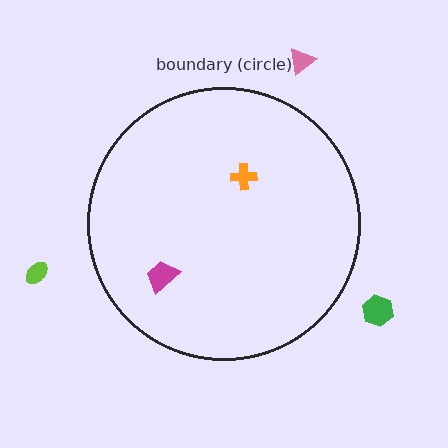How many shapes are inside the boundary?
2 inside, 3 outside.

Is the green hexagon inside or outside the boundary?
Outside.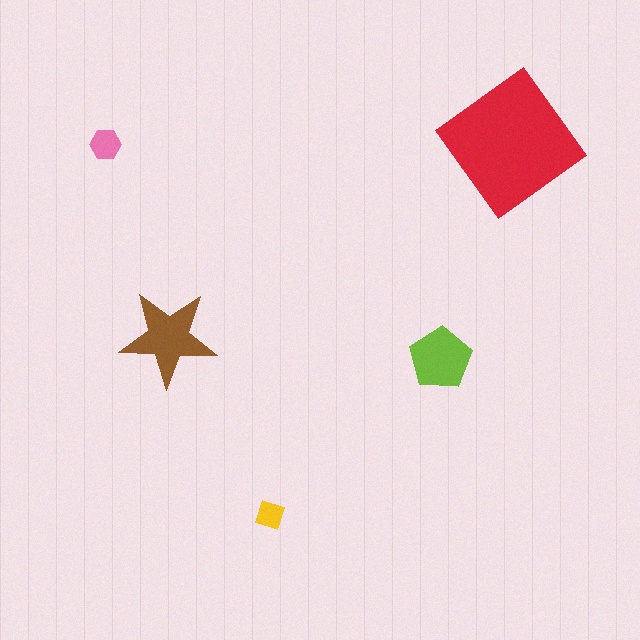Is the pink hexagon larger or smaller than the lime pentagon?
Smaller.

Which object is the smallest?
The yellow diamond.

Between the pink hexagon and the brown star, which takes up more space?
The brown star.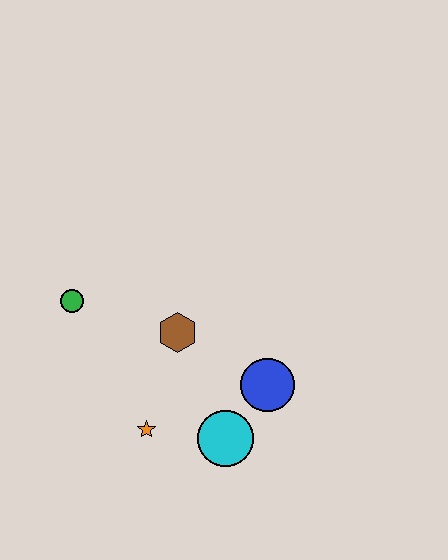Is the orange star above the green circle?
No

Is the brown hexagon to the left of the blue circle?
Yes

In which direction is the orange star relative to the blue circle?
The orange star is to the left of the blue circle.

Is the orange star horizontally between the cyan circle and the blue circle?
No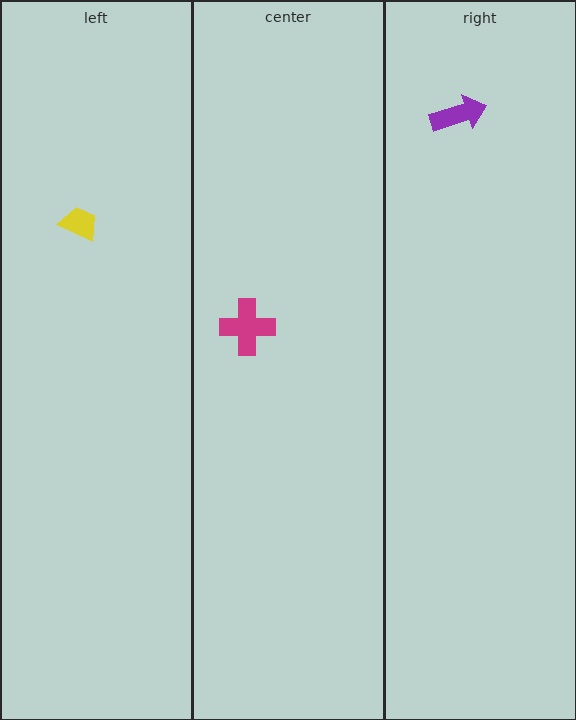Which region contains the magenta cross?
The center region.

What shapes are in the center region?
The magenta cross.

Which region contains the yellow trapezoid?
The left region.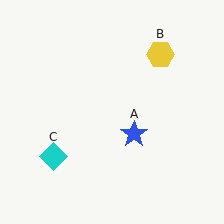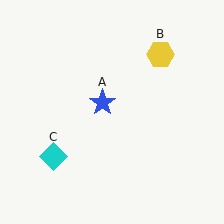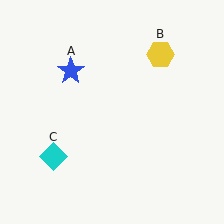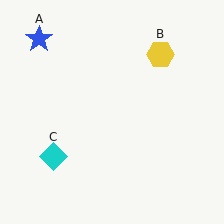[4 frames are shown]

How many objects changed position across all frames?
1 object changed position: blue star (object A).